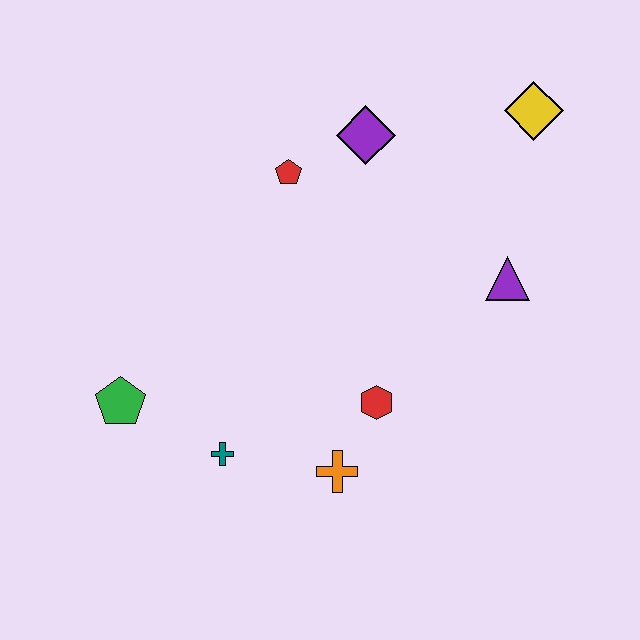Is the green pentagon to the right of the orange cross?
No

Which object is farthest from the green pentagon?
The yellow diamond is farthest from the green pentagon.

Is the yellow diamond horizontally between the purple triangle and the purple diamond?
No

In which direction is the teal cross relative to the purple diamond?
The teal cross is below the purple diamond.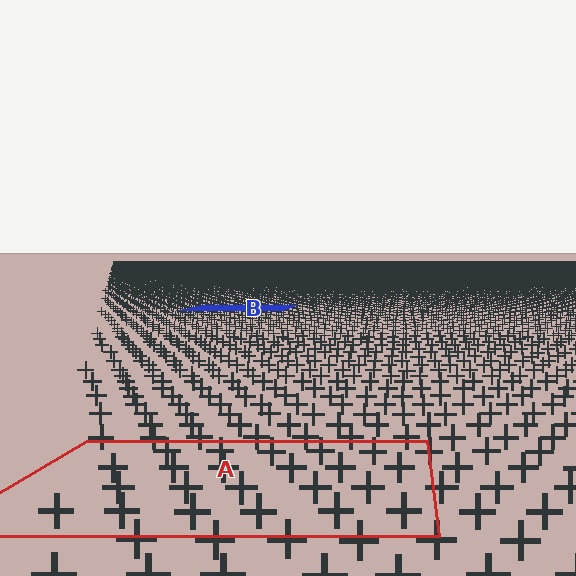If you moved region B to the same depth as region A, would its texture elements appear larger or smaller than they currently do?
They would appear larger. At a closer depth, the same texture elements are projected at a bigger on-screen size.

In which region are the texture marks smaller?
The texture marks are smaller in region B, because it is farther away.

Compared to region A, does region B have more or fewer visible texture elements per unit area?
Region B has more texture elements per unit area — they are packed more densely because it is farther away.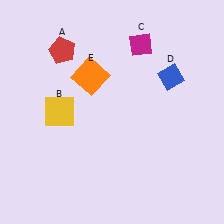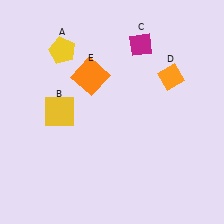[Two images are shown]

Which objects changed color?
A changed from red to yellow. D changed from blue to orange.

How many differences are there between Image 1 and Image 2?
There are 2 differences between the two images.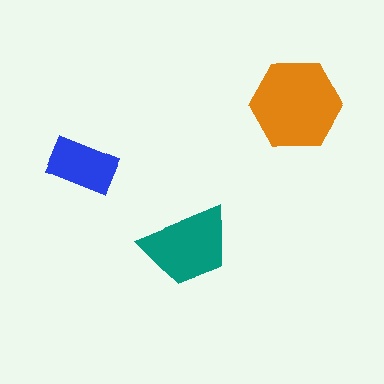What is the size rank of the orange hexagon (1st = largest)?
1st.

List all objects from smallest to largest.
The blue rectangle, the teal trapezoid, the orange hexagon.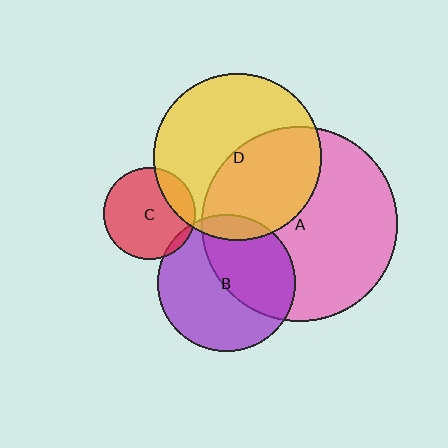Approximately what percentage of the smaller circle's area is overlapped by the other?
Approximately 45%.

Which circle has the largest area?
Circle A (pink).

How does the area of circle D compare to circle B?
Approximately 1.5 times.